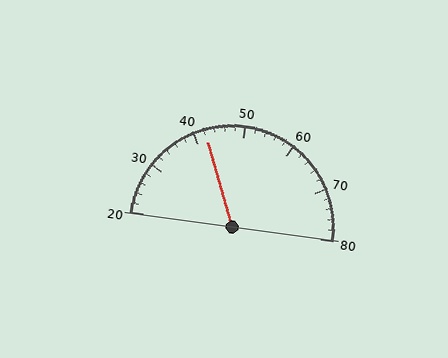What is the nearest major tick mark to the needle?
The nearest major tick mark is 40.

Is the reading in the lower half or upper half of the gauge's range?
The reading is in the lower half of the range (20 to 80).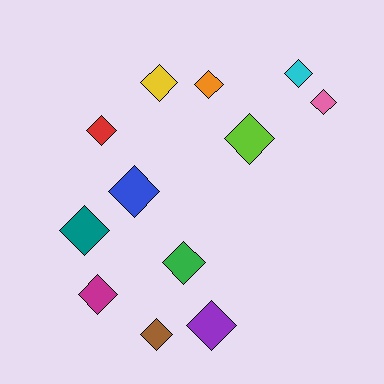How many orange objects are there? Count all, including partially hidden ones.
There is 1 orange object.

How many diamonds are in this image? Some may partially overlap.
There are 12 diamonds.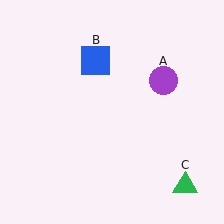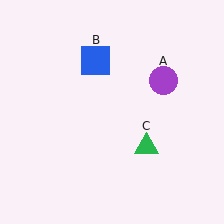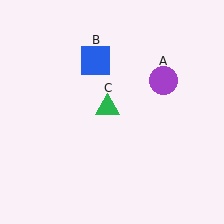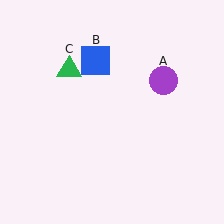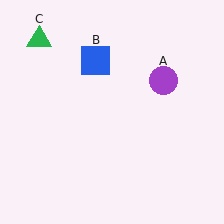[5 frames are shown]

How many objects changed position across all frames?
1 object changed position: green triangle (object C).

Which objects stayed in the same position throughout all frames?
Purple circle (object A) and blue square (object B) remained stationary.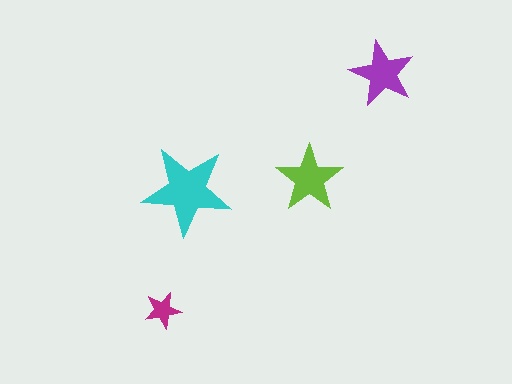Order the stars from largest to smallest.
the cyan one, the lime one, the purple one, the magenta one.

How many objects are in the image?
There are 4 objects in the image.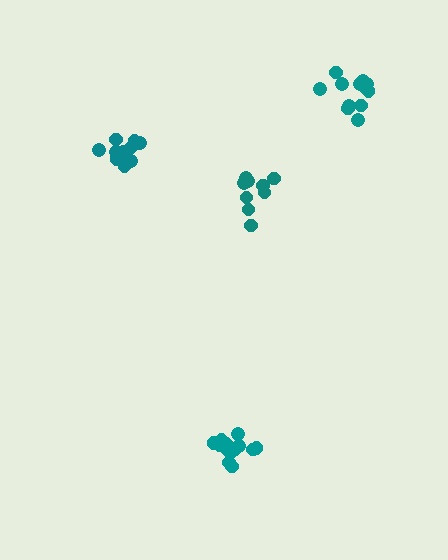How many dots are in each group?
Group 1: 9 dots, Group 2: 13 dots, Group 3: 12 dots, Group 4: 13 dots (47 total).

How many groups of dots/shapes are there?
There are 4 groups.